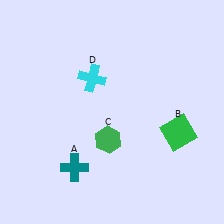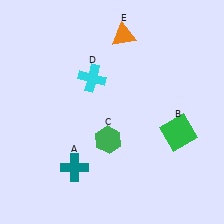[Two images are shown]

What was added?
An orange triangle (E) was added in Image 2.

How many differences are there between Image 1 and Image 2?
There is 1 difference between the two images.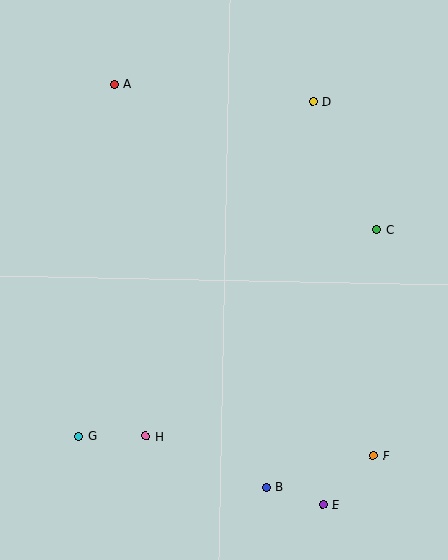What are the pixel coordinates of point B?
Point B is at (266, 487).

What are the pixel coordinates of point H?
Point H is at (146, 436).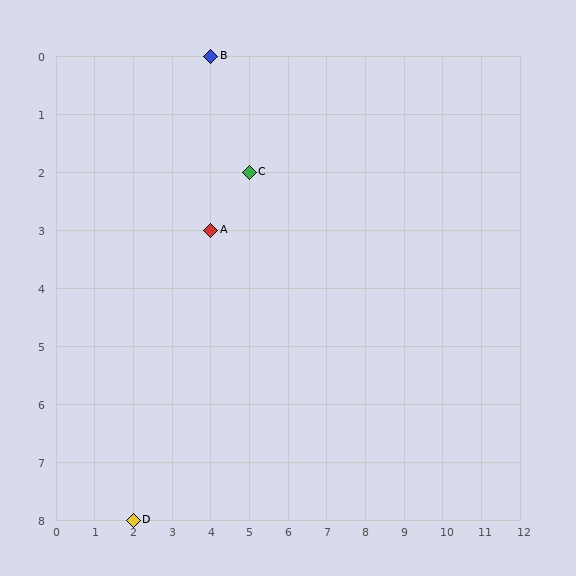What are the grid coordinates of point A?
Point A is at grid coordinates (4, 3).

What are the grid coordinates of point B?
Point B is at grid coordinates (4, 0).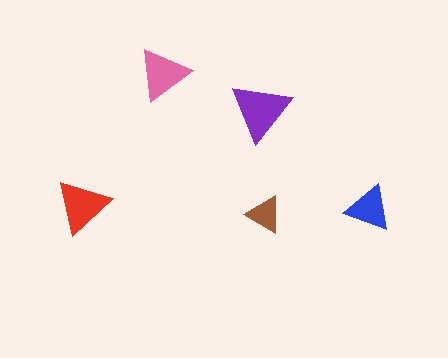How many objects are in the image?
There are 5 objects in the image.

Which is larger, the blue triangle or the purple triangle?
The purple one.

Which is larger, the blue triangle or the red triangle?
The red one.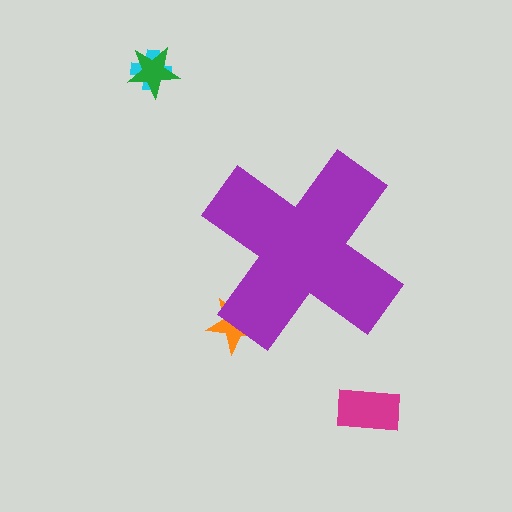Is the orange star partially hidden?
Yes, the orange star is partially hidden behind the purple cross.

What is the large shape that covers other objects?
A purple cross.